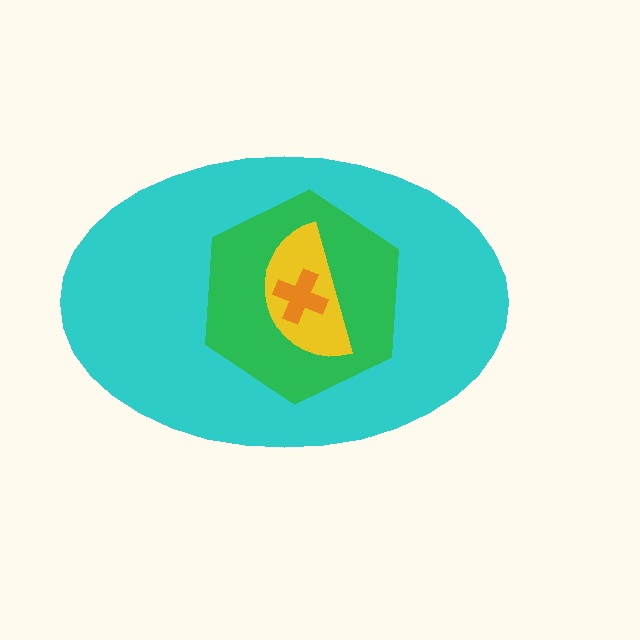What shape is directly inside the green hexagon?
The yellow semicircle.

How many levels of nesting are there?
4.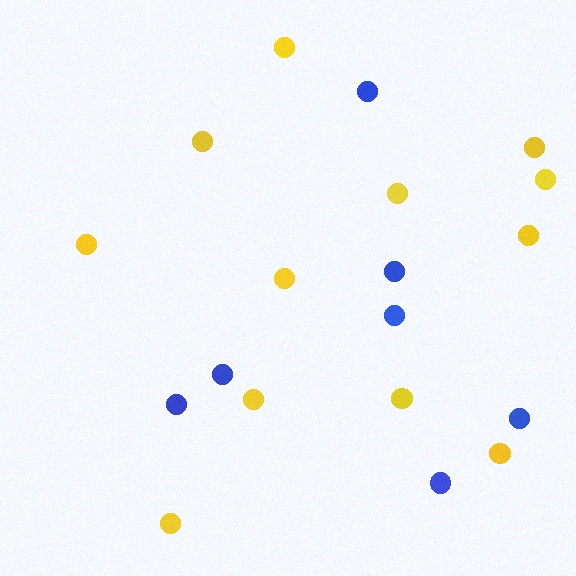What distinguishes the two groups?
There are 2 groups: one group of yellow circles (12) and one group of blue circles (7).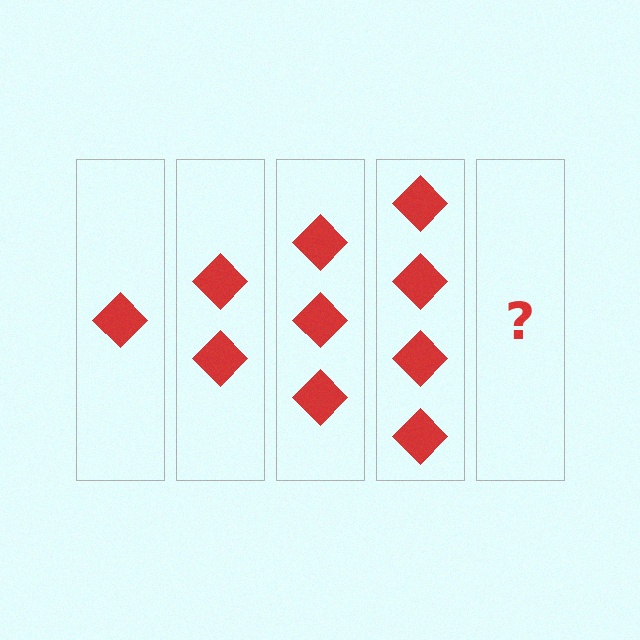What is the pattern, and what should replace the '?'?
The pattern is that each step adds one more diamond. The '?' should be 5 diamonds.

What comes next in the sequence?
The next element should be 5 diamonds.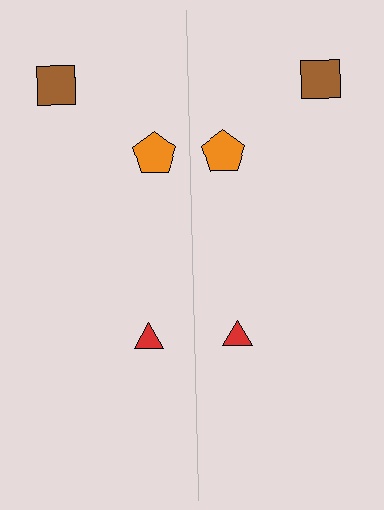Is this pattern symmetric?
Yes, this pattern has bilateral (reflection) symmetry.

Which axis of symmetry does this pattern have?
The pattern has a vertical axis of symmetry running through the center of the image.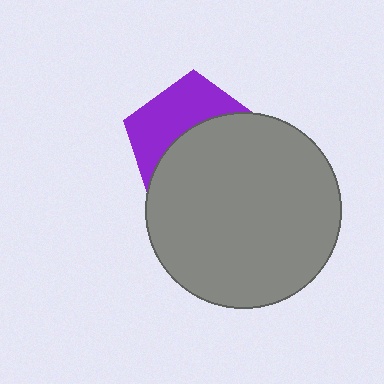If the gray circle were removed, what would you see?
You would see the complete purple pentagon.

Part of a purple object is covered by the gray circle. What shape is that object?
It is a pentagon.